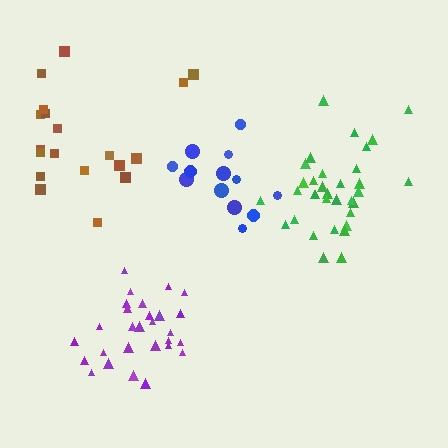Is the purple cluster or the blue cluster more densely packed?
Purple.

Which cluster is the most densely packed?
Green.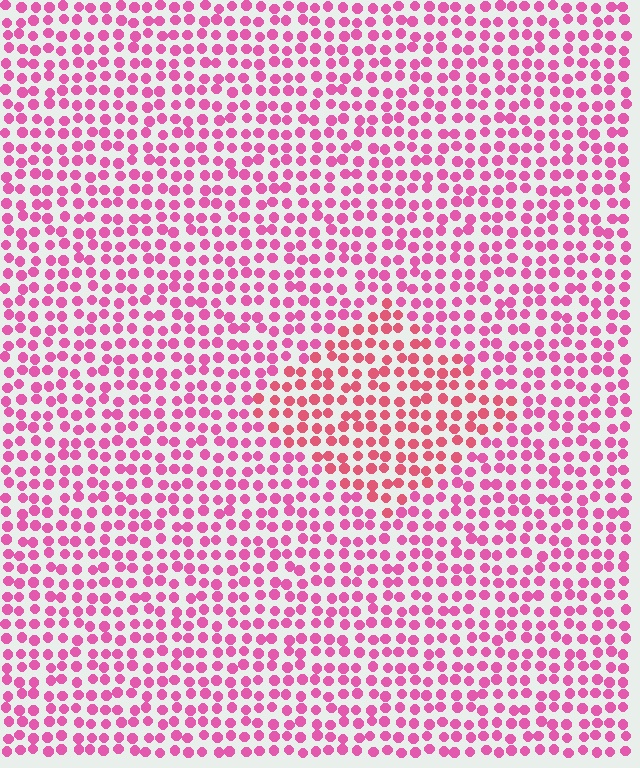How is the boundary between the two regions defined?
The boundary is defined purely by a slight shift in hue (about 24 degrees). Spacing, size, and orientation are identical on both sides.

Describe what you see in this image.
The image is filled with small pink elements in a uniform arrangement. A diamond-shaped region is visible where the elements are tinted to a slightly different hue, forming a subtle color boundary.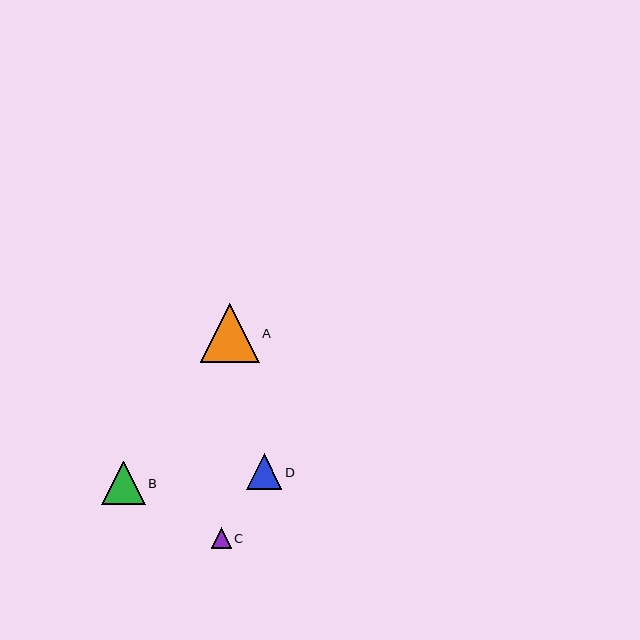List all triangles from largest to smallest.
From largest to smallest: A, B, D, C.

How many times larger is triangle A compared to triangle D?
Triangle A is approximately 1.7 times the size of triangle D.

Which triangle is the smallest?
Triangle C is the smallest with a size of approximately 20 pixels.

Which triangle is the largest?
Triangle A is the largest with a size of approximately 59 pixels.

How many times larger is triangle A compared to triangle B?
Triangle A is approximately 1.4 times the size of triangle B.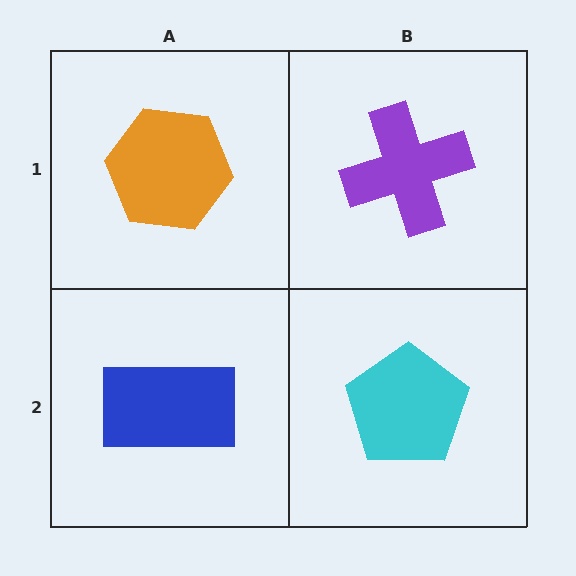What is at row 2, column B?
A cyan pentagon.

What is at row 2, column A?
A blue rectangle.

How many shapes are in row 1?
2 shapes.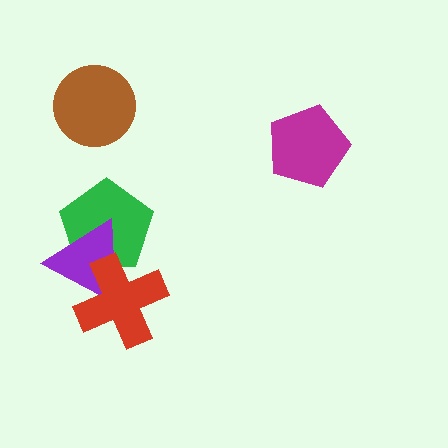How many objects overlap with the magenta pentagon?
0 objects overlap with the magenta pentagon.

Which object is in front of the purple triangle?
The red cross is in front of the purple triangle.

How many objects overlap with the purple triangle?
2 objects overlap with the purple triangle.